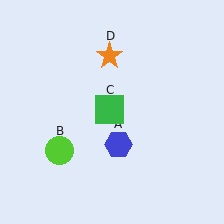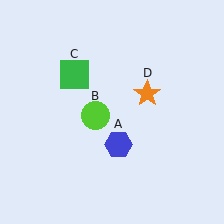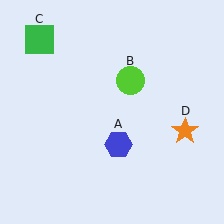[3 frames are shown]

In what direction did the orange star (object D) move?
The orange star (object D) moved down and to the right.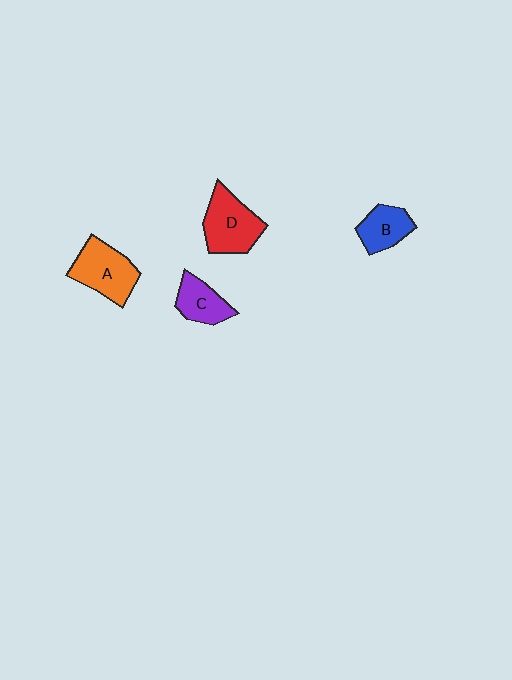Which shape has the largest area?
Shape D (red).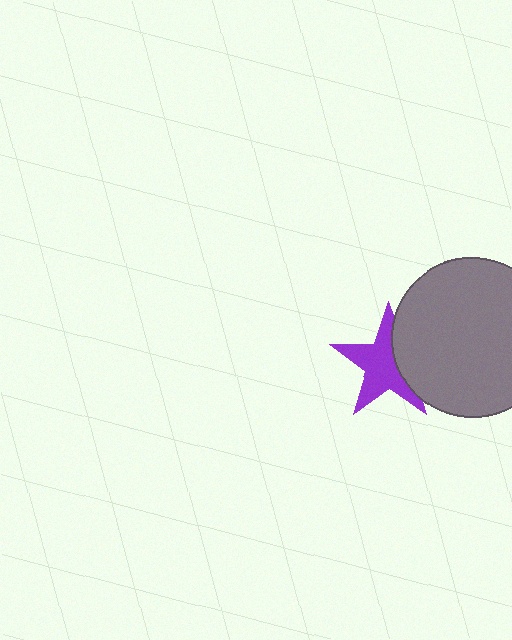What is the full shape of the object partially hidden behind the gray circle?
The partially hidden object is a purple star.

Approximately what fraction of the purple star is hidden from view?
Roughly 32% of the purple star is hidden behind the gray circle.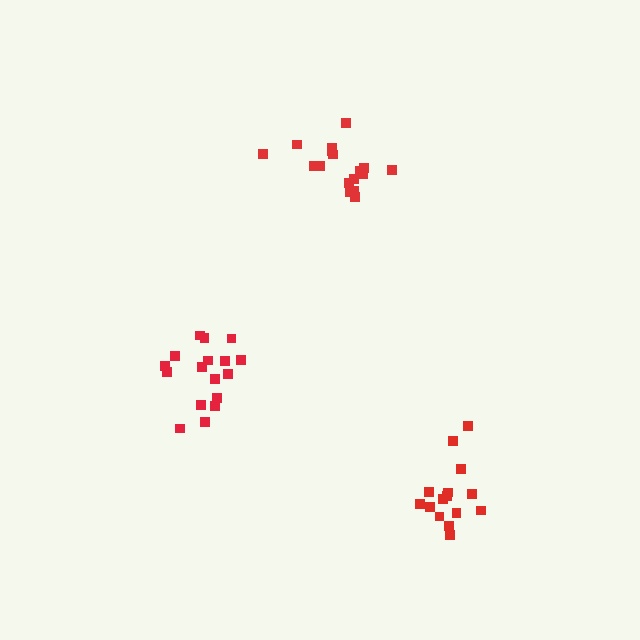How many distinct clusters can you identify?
There are 3 distinct clusters.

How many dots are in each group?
Group 1: 17 dots, Group 2: 17 dots, Group 3: 15 dots (49 total).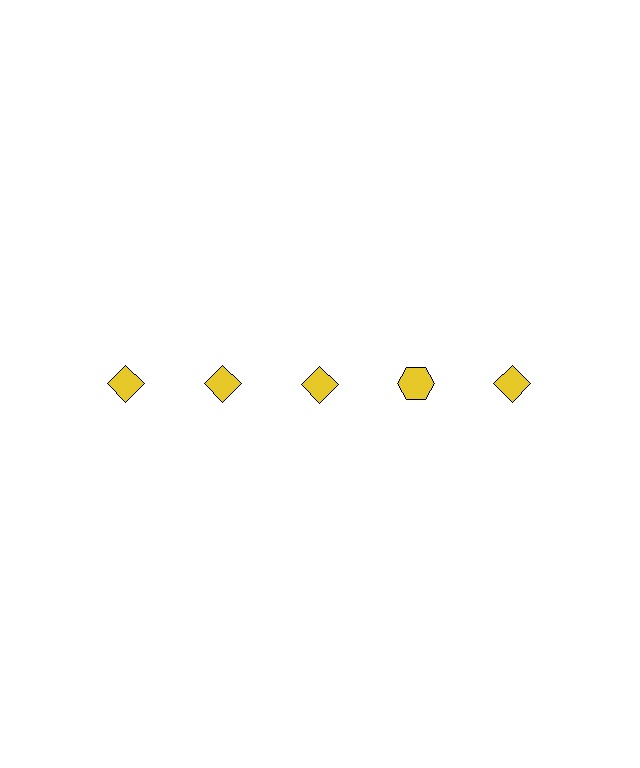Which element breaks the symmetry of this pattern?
The yellow hexagon in the top row, second from right column breaks the symmetry. All other shapes are yellow diamonds.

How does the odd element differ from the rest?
It has a different shape: hexagon instead of diamond.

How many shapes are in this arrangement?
There are 5 shapes arranged in a grid pattern.